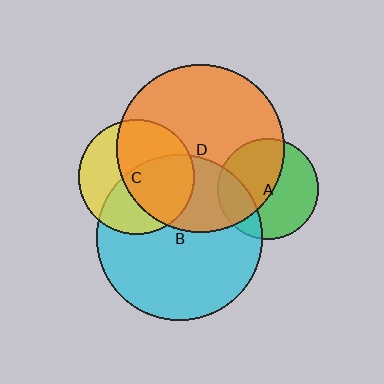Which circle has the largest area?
Circle D (orange).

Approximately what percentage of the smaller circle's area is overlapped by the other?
Approximately 25%.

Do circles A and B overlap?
Yes.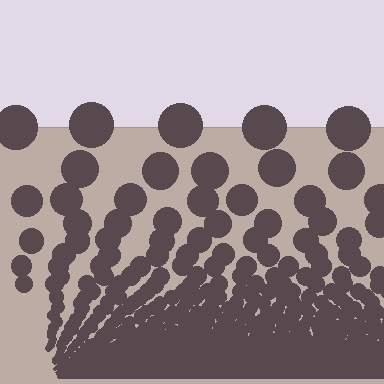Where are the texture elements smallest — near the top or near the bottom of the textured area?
Near the bottom.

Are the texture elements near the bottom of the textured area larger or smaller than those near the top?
Smaller. The gradient is inverted — elements near the bottom are smaller and denser.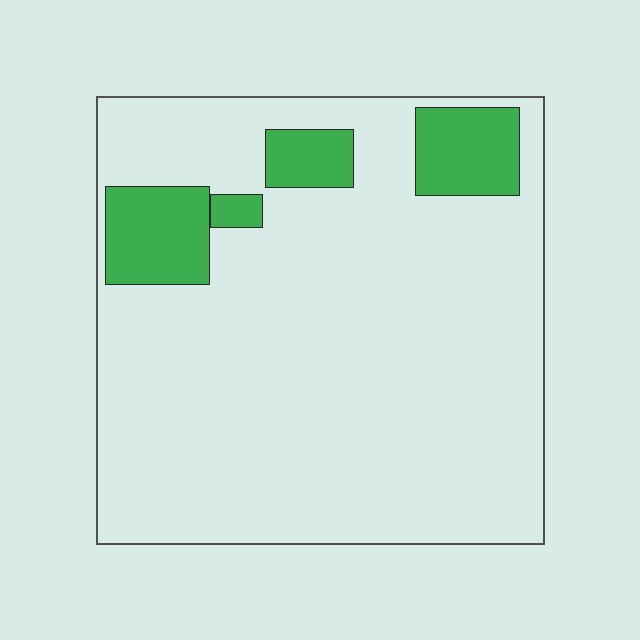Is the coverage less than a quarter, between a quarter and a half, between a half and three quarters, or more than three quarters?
Less than a quarter.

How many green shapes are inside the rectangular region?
4.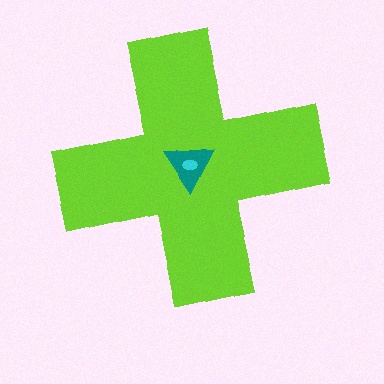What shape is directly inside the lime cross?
The teal triangle.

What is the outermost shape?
The lime cross.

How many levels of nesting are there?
3.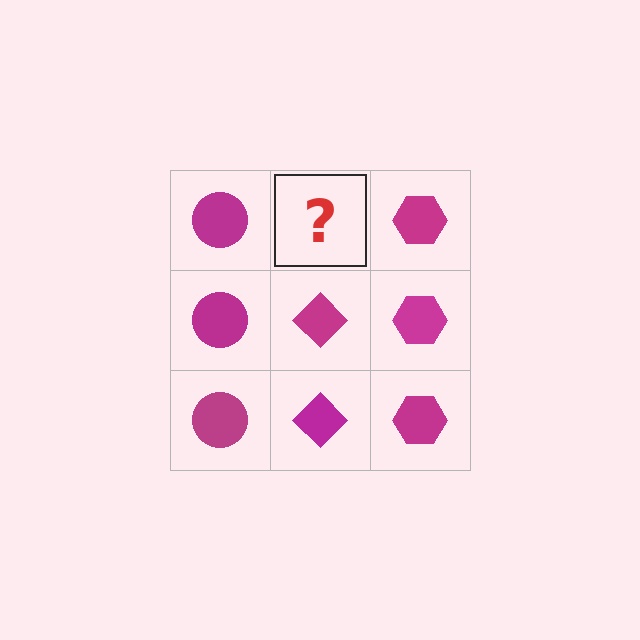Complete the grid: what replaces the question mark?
The question mark should be replaced with a magenta diamond.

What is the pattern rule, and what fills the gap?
The rule is that each column has a consistent shape. The gap should be filled with a magenta diamond.